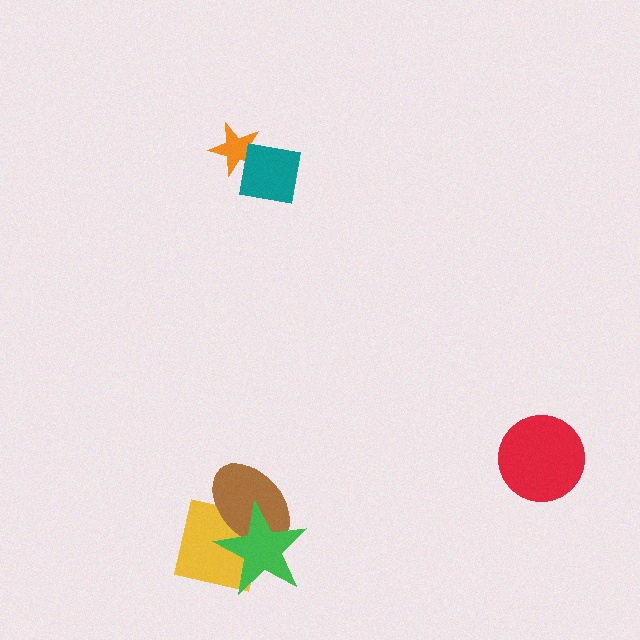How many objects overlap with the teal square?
1 object overlaps with the teal square.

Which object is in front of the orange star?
The teal square is in front of the orange star.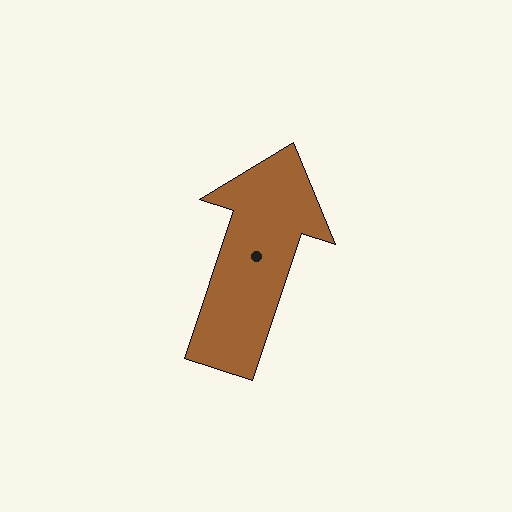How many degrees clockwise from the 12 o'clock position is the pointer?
Approximately 18 degrees.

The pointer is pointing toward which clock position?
Roughly 1 o'clock.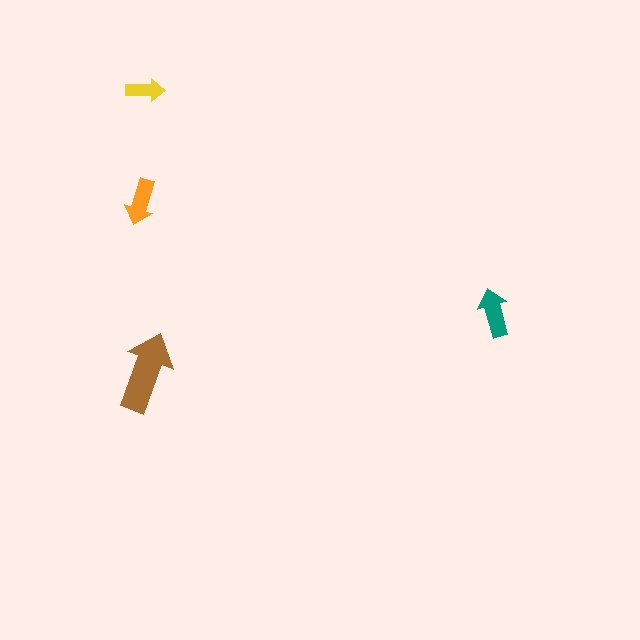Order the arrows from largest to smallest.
the brown one, the teal one, the orange one, the yellow one.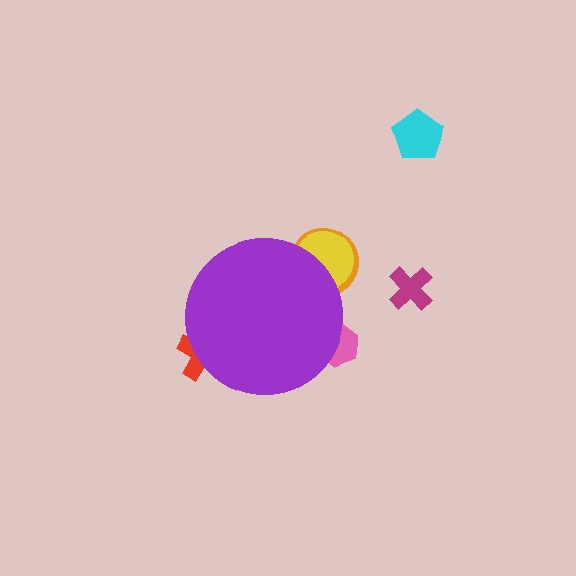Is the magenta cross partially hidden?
No, the magenta cross is fully visible.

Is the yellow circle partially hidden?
Yes, the yellow circle is partially hidden behind the purple circle.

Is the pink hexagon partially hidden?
Yes, the pink hexagon is partially hidden behind the purple circle.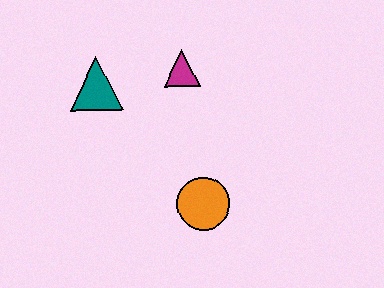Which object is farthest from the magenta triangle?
The orange circle is farthest from the magenta triangle.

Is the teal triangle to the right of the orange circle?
No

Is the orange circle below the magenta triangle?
Yes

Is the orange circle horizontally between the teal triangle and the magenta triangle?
No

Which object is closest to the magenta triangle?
The teal triangle is closest to the magenta triangle.